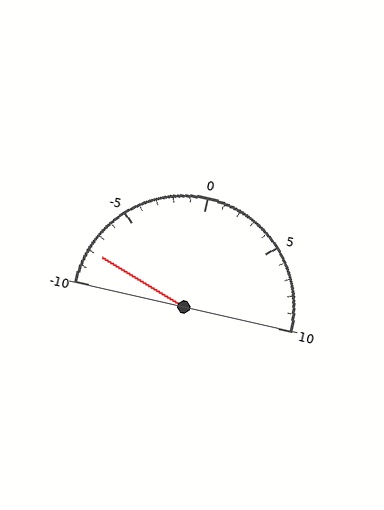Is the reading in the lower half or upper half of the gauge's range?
The reading is in the lower half of the range (-10 to 10).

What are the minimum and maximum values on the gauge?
The gauge ranges from -10 to 10.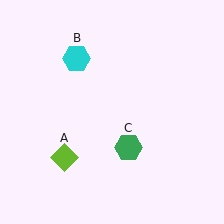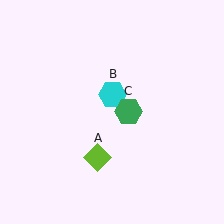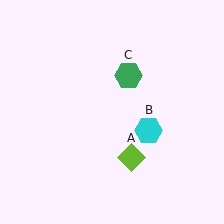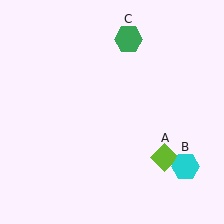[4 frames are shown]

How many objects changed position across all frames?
3 objects changed position: lime diamond (object A), cyan hexagon (object B), green hexagon (object C).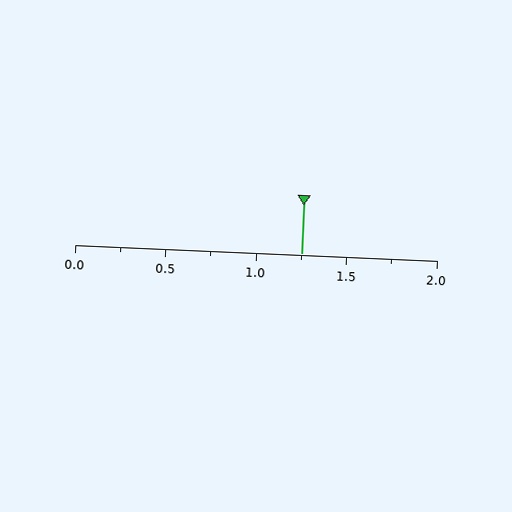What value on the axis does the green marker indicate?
The marker indicates approximately 1.25.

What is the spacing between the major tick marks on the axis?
The major ticks are spaced 0.5 apart.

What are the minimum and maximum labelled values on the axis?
The axis runs from 0.0 to 2.0.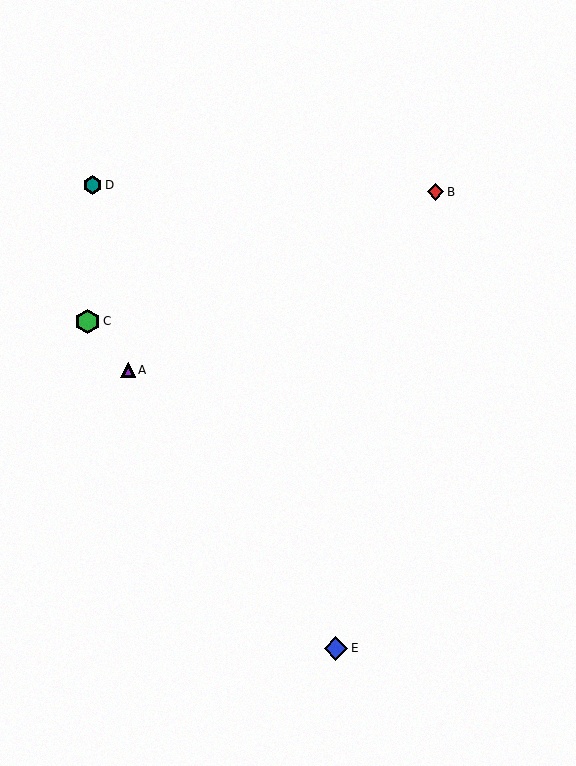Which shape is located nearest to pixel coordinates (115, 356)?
The purple triangle (labeled A) at (128, 370) is nearest to that location.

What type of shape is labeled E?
Shape E is a blue diamond.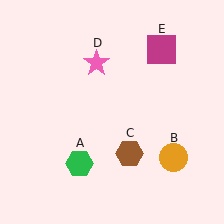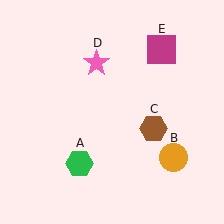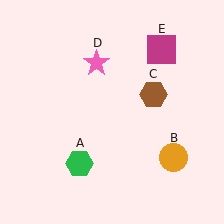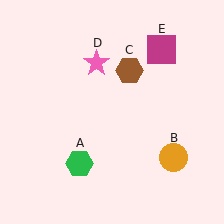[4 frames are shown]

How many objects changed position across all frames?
1 object changed position: brown hexagon (object C).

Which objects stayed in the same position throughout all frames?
Green hexagon (object A) and orange circle (object B) and pink star (object D) and magenta square (object E) remained stationary.